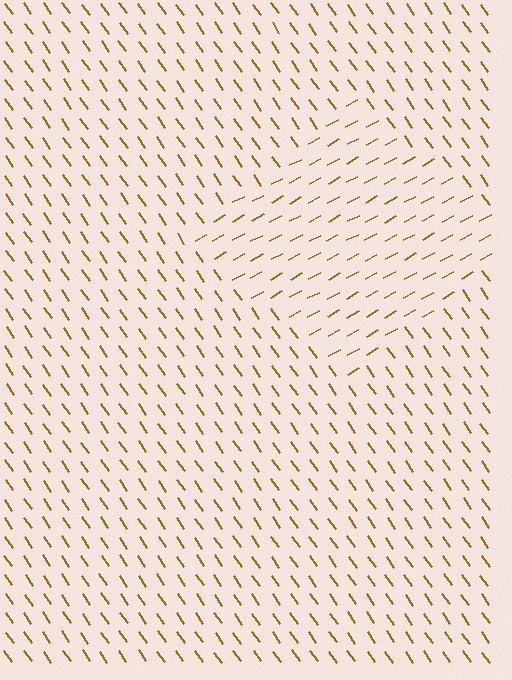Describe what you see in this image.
The image is filled with small brown line segments. A diamond region in the image has lines oriented differently from the surrounding lines, creating a visible texture boundary.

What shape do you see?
I see a diamond.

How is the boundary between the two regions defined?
The boundary is defined purely by a change in line orientation (approximately 83 degrees difference). All lines are the same color and thickness.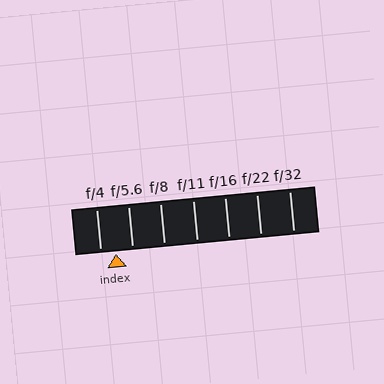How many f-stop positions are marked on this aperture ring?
There are 7 f-stop positions marked.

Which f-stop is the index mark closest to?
The index mark is closest to f/4.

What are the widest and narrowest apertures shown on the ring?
The widest aperture shown is f/4 and the narrowest is f/32.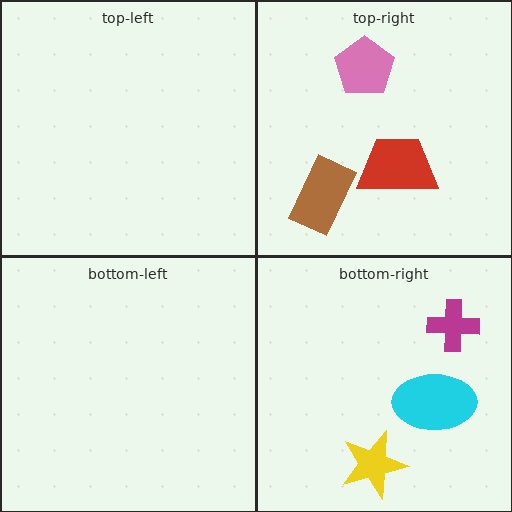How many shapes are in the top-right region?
3.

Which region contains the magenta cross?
The bottom-right region.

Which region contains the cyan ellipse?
The bottom-right region.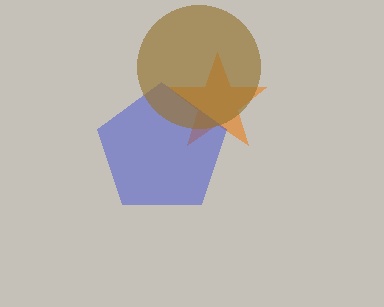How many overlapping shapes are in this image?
There are 3 overlapping shapes in the image.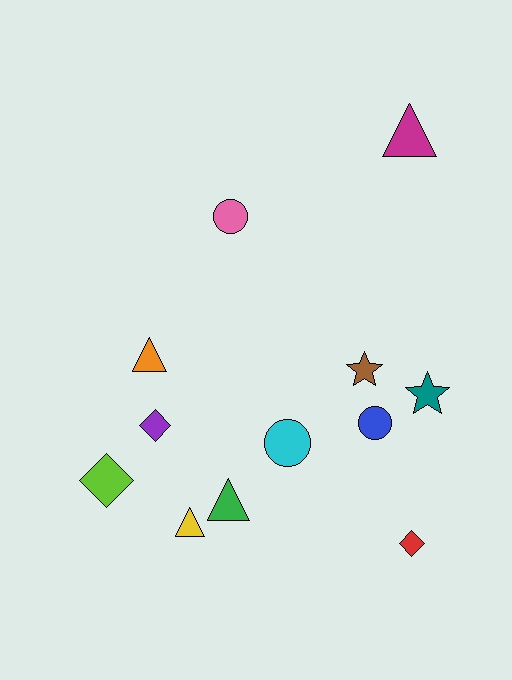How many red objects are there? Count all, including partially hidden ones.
There is 1 red object.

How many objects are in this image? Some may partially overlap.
There are 12 objects.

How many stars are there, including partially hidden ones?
There are 2 stars.